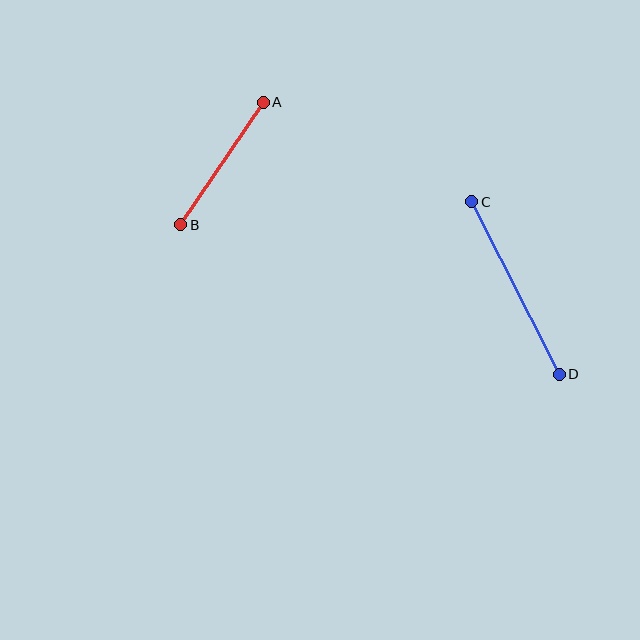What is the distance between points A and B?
The distance is approximately 148 pixels.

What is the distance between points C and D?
The distance is approximately 193 pixels.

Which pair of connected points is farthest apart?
Points C and D are farthest apart.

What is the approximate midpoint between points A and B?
The midpoint is at approximately (222, 164) pixels.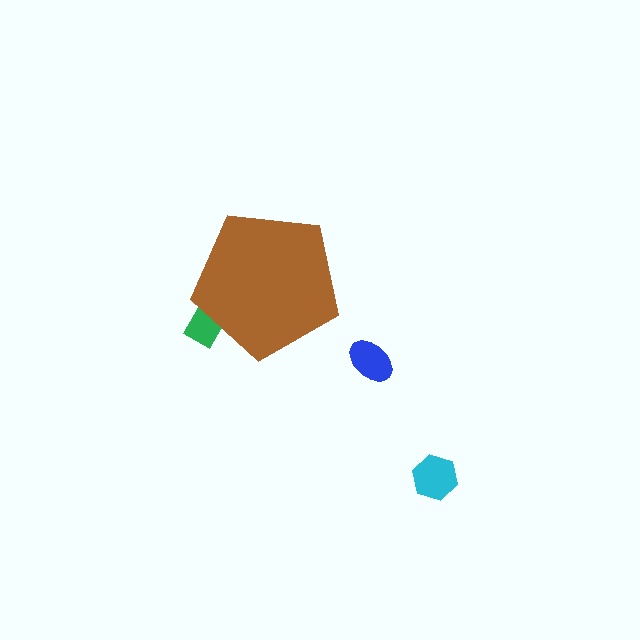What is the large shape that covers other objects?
A brown pentagon.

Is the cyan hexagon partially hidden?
No, the cyan hexagon is fully visible.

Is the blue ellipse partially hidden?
No, the blue ellipse is fully visible.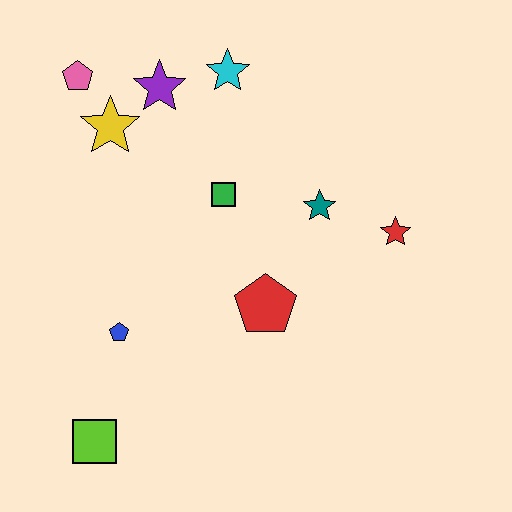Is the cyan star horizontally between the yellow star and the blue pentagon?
No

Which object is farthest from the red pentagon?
The pink pentagon is farthest from the red pentagon.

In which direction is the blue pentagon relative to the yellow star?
The blue pentagon is below the yellow star.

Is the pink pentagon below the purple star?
No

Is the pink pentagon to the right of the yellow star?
No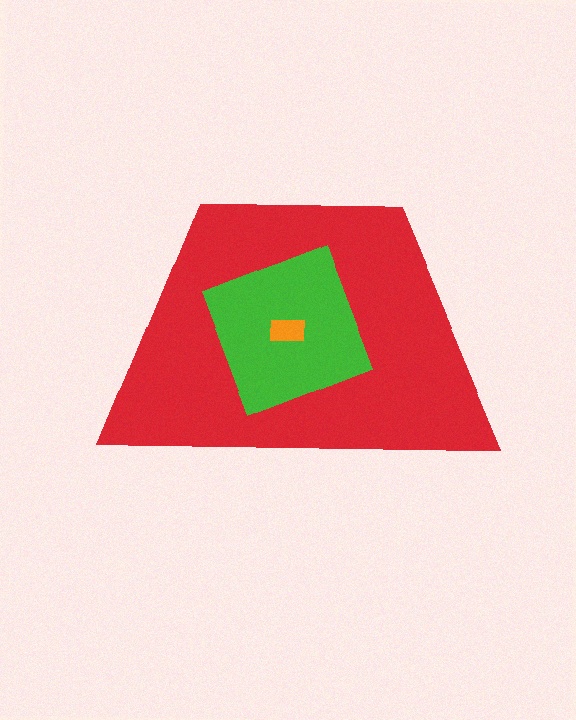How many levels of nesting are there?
3.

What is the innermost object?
The orange rectangle.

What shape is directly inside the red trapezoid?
The green square.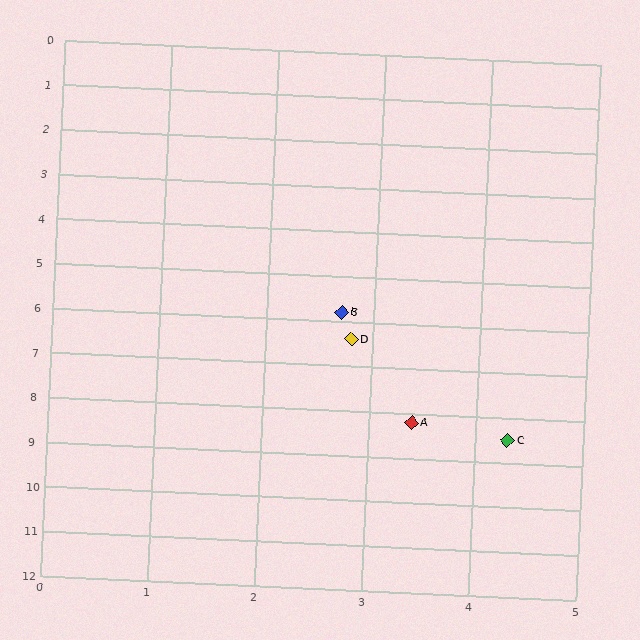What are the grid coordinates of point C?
Point C is at approximately (4.3, 8.5).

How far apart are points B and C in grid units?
Points B and C are about 3.1 grid units apart.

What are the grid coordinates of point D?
Point D is at approximately (2.8, 6.4).